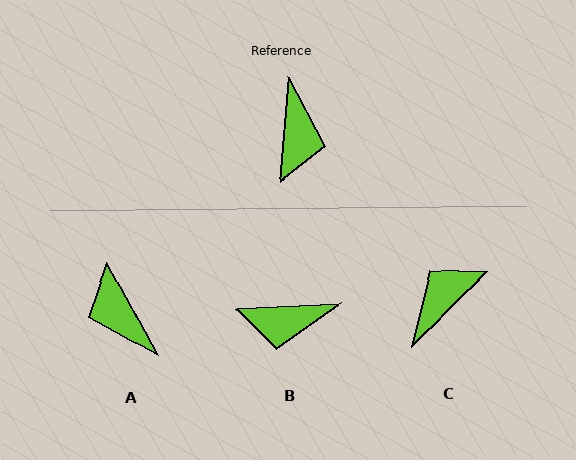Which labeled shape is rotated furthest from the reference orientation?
A, about 146 degrees away.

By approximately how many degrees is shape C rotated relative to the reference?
Approximately 139 degrees counter-clockwise.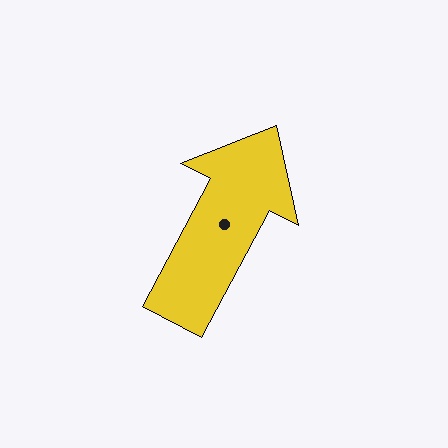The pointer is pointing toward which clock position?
Roughly 1 o'clock.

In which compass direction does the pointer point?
Northeast.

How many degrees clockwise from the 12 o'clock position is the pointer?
Approximately 28 degrees.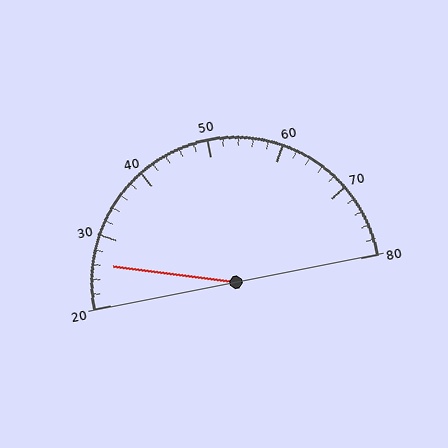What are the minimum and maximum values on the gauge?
The gauge ranges from 20 to 80.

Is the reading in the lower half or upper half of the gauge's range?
The reading is in the lower half of the range (20 to 80).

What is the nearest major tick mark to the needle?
The nearest major tick mark is 30.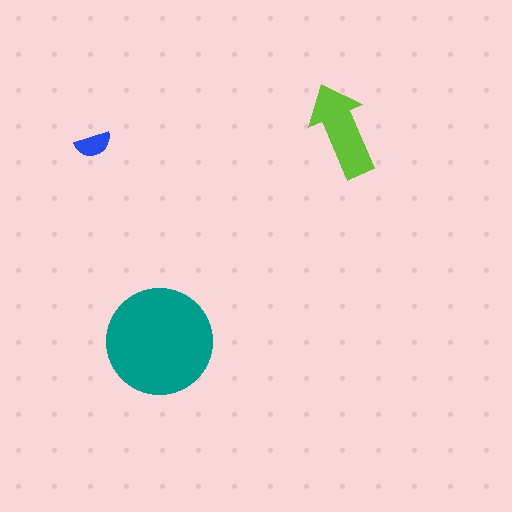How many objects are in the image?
There are 3 objects in the image.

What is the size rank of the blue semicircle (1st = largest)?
3rd.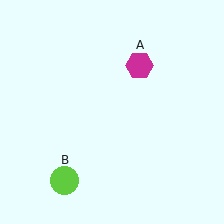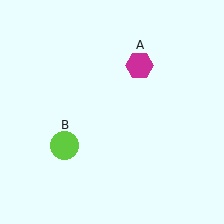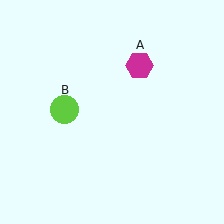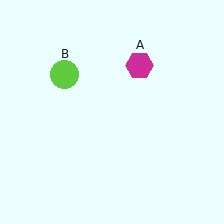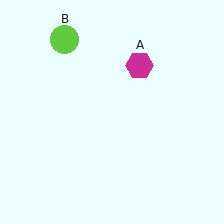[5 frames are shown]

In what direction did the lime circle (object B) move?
The lime circle (object B) moved up.